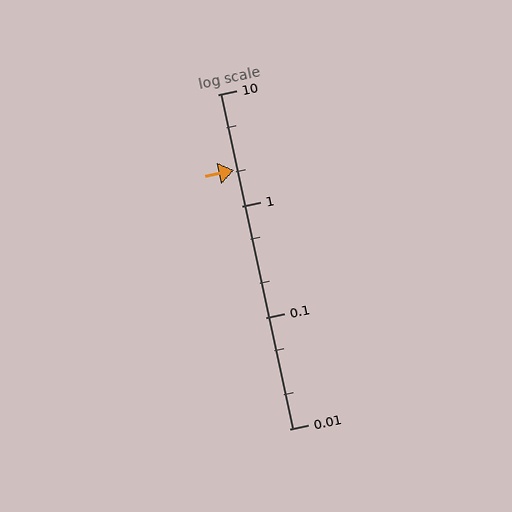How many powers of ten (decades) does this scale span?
The scale spans 3 decades, from 0.01 to 10.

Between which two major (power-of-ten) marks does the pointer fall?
The pointer is between 1 and 10.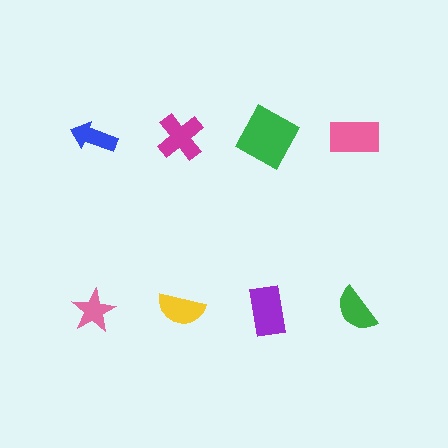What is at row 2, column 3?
A purple rectangle.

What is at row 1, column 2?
A magenta cross.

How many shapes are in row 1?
4 shapes.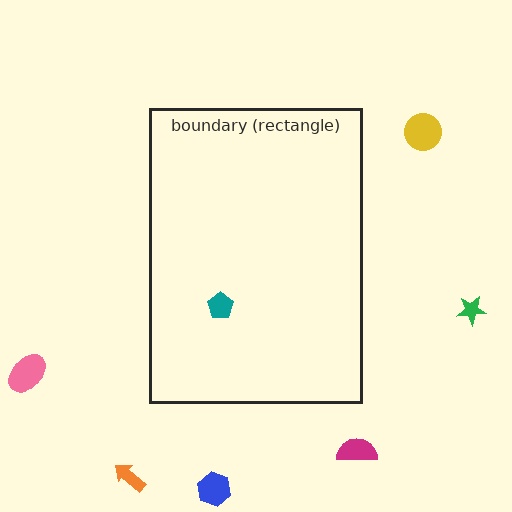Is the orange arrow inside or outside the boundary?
Outside.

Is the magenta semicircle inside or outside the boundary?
Outside.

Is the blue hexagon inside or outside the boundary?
Outside.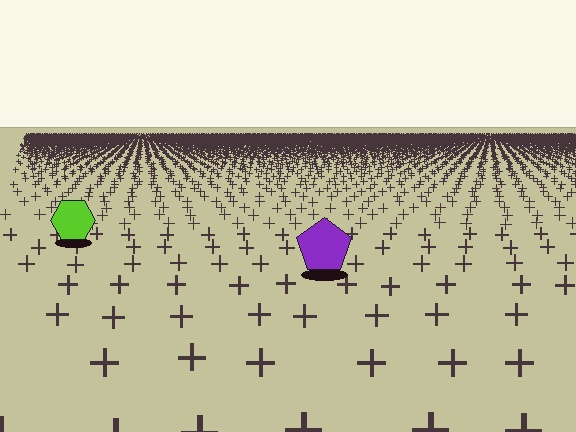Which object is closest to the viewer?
The purple pentagon is closest. The texture marks near it are larger and more spread out.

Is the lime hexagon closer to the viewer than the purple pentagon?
No. The purple pentagon is closer — you can tell from the texture gradient: the ground texture is coarser near it.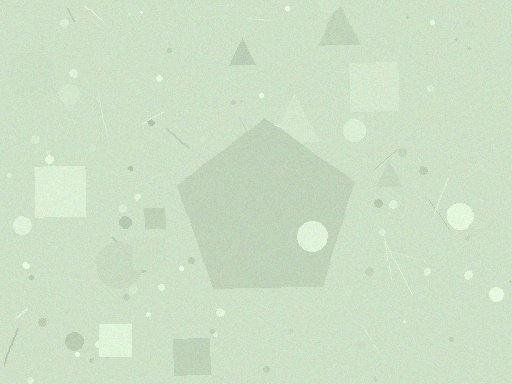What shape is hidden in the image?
A pentagon is hidden in the image.